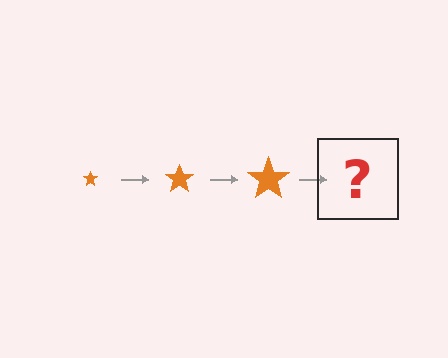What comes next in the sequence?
The next element should be an orange star, larger than the previous one.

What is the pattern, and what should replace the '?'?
The pattern is that the star gets progressively larger each step. The '?' should be an orange star, larger than the previous one.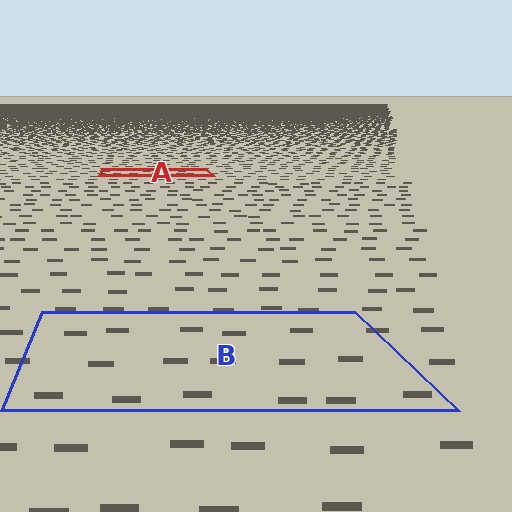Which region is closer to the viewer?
Region B is closer. The texture elements there are larger and more spread out.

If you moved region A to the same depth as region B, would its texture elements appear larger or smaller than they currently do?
They would appear larger. At a closer depth, the same texture elements are projected at a bigger on-screen size.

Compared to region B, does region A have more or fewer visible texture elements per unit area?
Region A has more texture elements per unit area — they are packed more densely because it is farther away.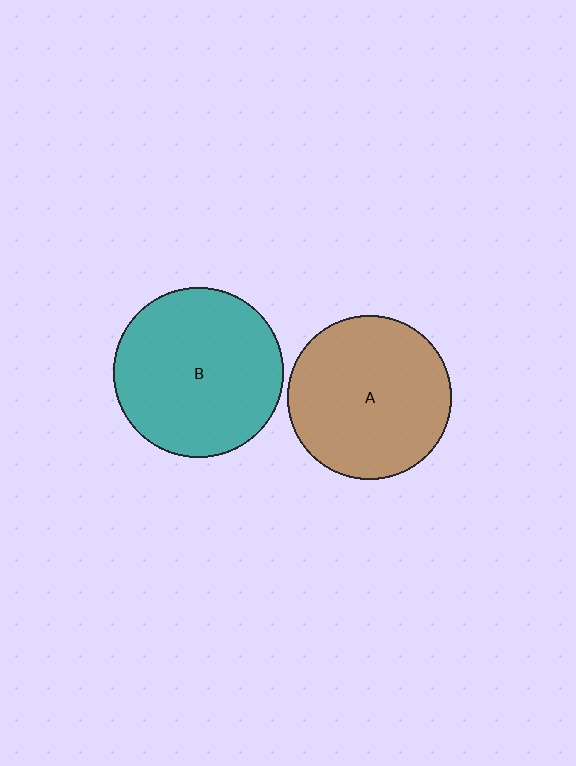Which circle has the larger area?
Circle B (teal).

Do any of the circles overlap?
No, none of the circles overlap.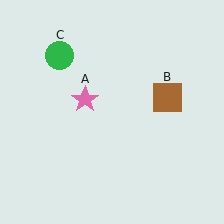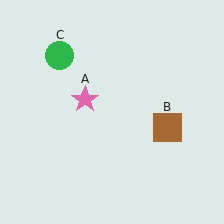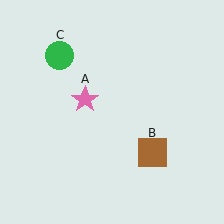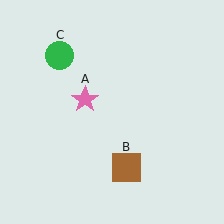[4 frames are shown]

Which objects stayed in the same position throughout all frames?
Pink star (object A) and green circle (object C) remained stationary.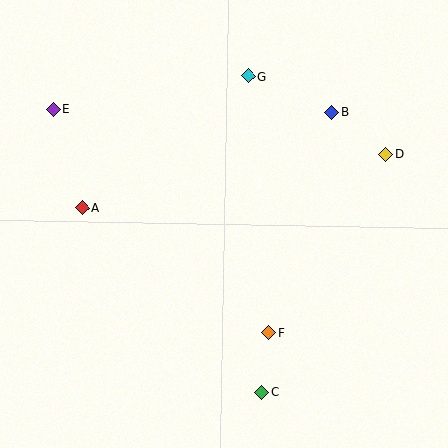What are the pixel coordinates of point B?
Point B is at (332, 112).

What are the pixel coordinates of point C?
Point C is at (262, 392).